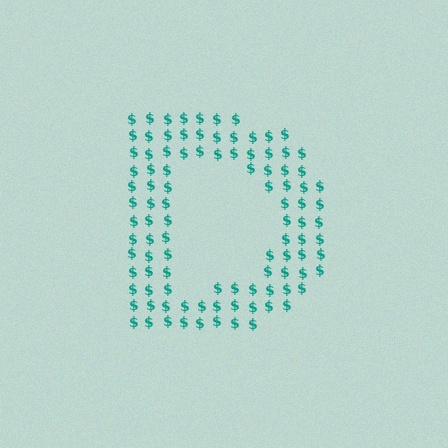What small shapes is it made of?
It is made of small dollar signs.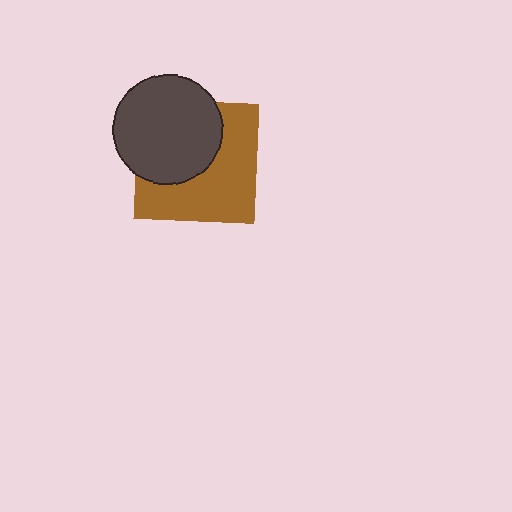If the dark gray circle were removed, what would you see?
You would see the complete brown square.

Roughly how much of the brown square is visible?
About half of it is visible (roughly 55%).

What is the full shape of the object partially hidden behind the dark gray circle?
The partially hidden object is a brown square.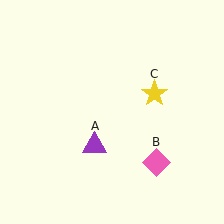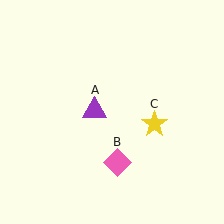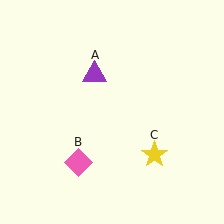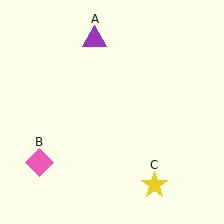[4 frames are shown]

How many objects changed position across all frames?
3 objects changed position: purple triangle (object A), pink diamond (object B), yellow star (object C).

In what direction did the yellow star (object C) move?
The yellow star (object C) moved down.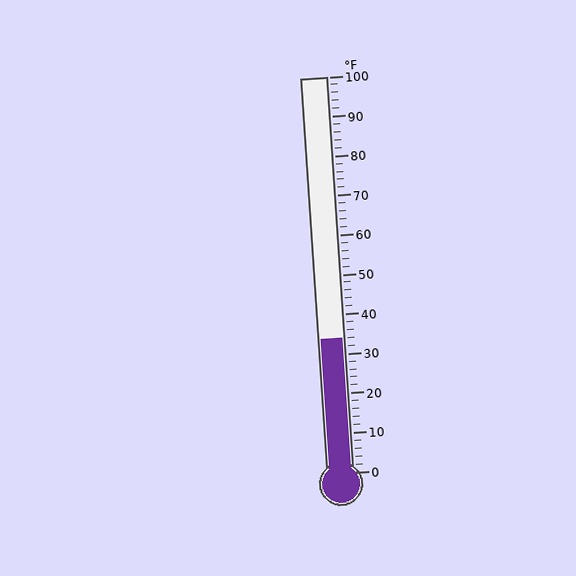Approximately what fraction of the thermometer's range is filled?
The thermometer is filled to approximately 35% of its range.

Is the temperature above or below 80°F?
The temperature is below 80°F.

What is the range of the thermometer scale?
The thermometer scale ranges from 0°F to 100°F.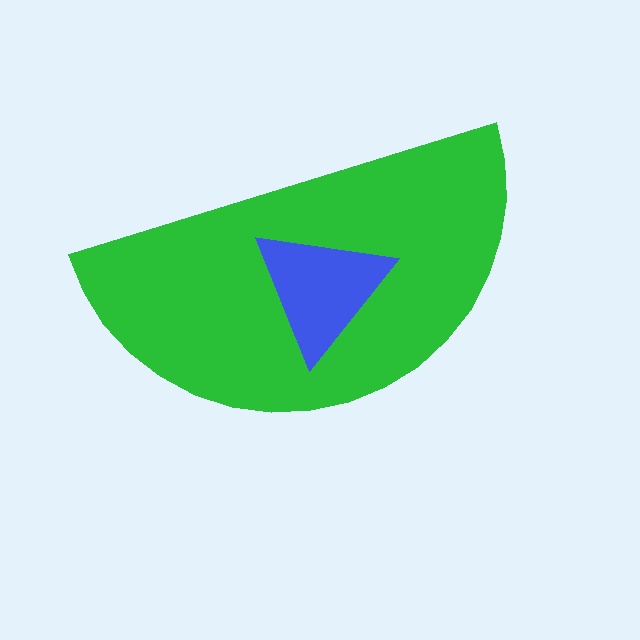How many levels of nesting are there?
2.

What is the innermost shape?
The blue triangle.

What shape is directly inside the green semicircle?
The blue triangle.